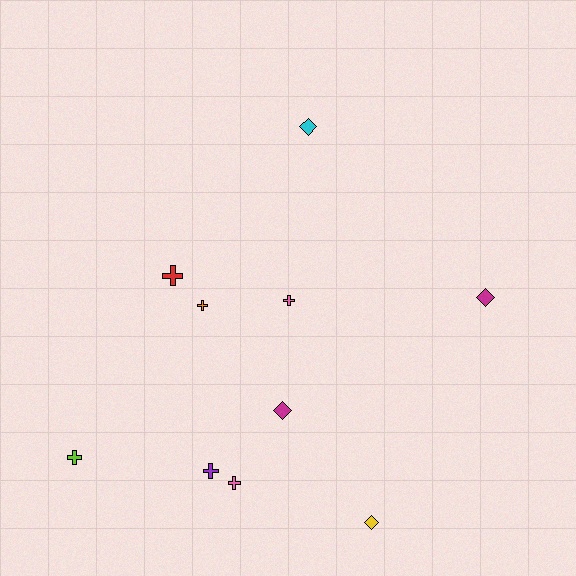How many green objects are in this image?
There are no green objects.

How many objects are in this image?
There are 10 objects.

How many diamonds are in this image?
There are 4 diamonds.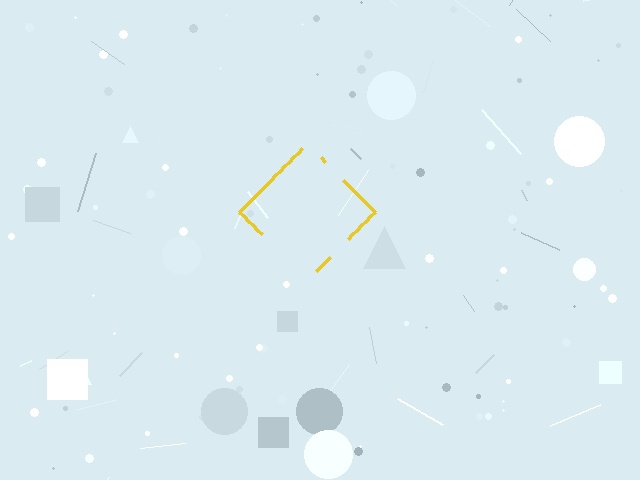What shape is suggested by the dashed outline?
The dashed outline suggests a diamond.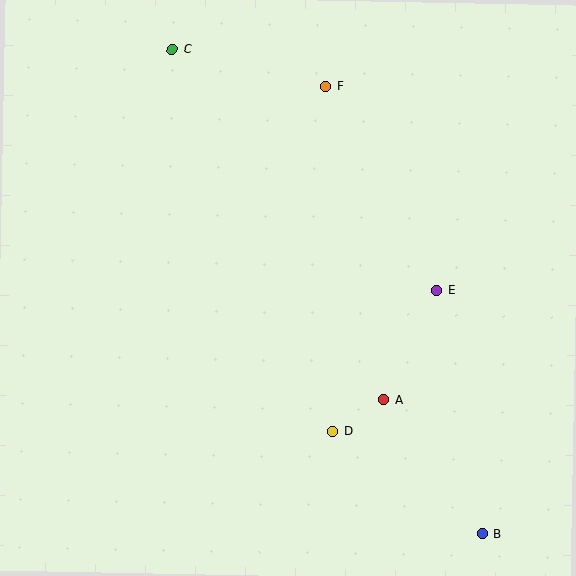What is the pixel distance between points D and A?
The distance between D and A is 59 pixels.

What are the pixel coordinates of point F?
Point F is at (326, 86).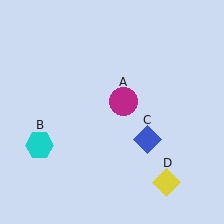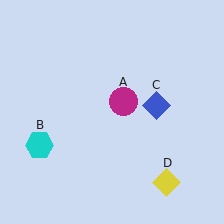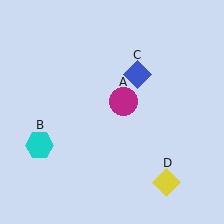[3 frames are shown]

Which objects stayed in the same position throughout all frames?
Magenta circle (object A) and cyan hexagon (object B) and yellow diamond (object D) remained stationary.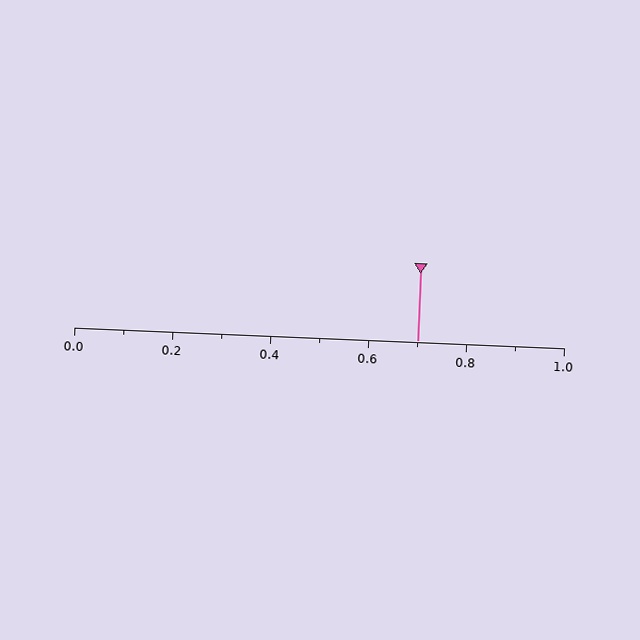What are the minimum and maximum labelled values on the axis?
The axis runs from 0.0 to 1.0.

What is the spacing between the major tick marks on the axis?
The major ticks are spaced 0.2 apart.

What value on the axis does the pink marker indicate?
The marker indicates approximately 0.7.